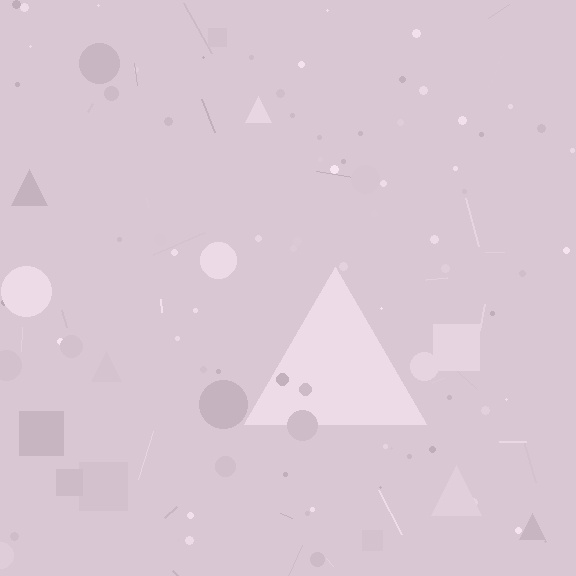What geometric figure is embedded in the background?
A triangle is embedded in the background.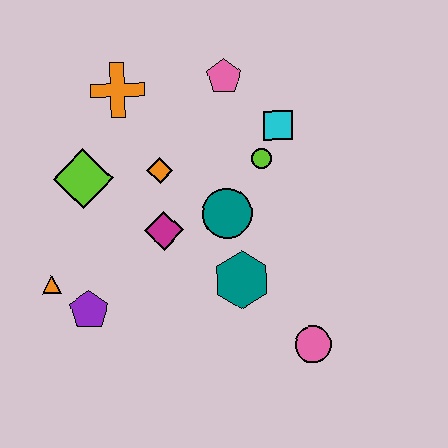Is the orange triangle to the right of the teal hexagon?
No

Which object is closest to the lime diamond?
The orange diamond is closest to the lime diamond.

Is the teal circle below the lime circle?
Yes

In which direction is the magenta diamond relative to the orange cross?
The magenta diamond is below the orange cross.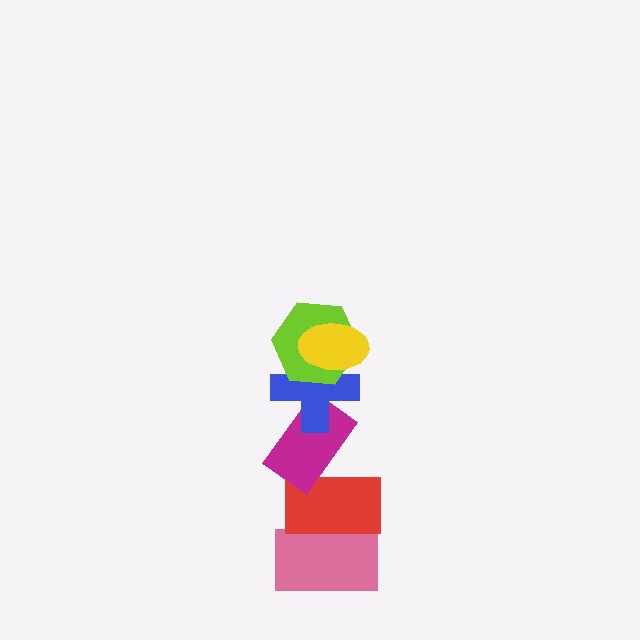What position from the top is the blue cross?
The blue cross is 3rd from the top.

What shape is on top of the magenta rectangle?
The blue cross is on top of the magenta rectangle.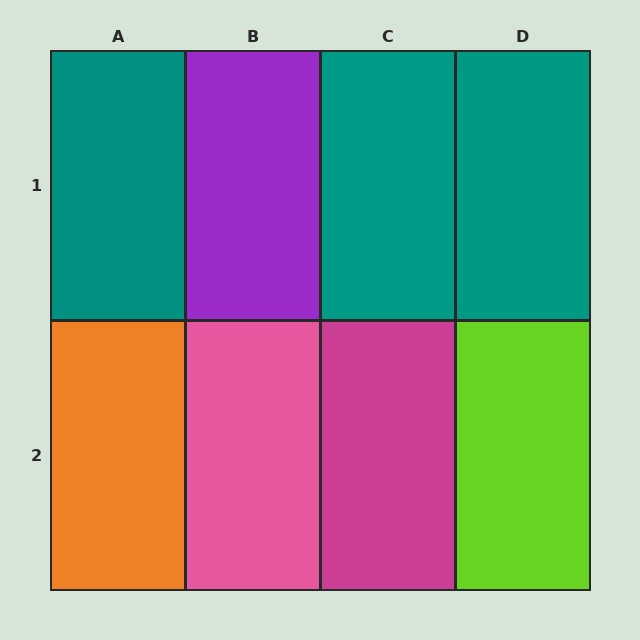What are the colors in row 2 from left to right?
Orange, pink, magenta, lime.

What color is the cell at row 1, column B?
Purple.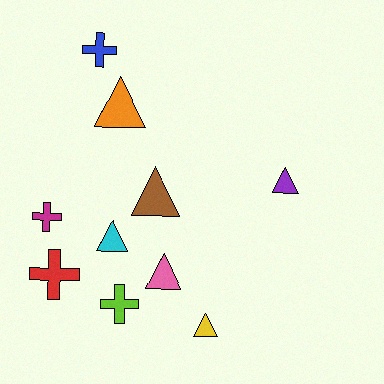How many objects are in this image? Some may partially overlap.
There are 10 objects.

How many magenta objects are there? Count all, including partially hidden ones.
There is 1 magenta object.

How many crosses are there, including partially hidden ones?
There are 4 crosses.